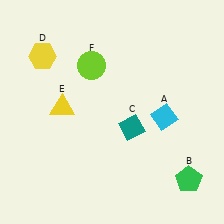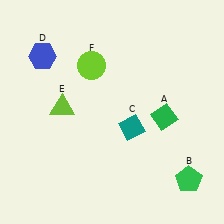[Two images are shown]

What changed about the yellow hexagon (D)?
In Image 1, D is yellow. In Image 2, it changed to blue.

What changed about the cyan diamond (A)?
In Image 1, A is cyan. In Image 2, it changed to green.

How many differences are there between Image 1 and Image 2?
There are 3 differences between the two images.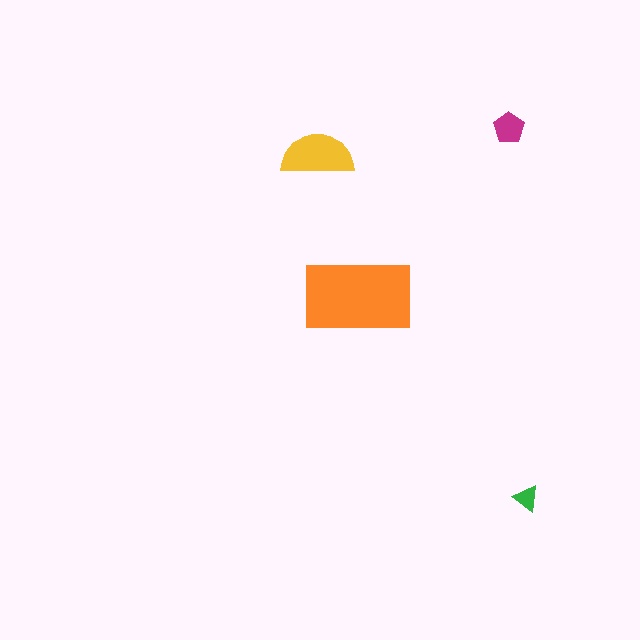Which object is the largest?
The orange rectangle.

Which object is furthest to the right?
The green triangle is rightmost.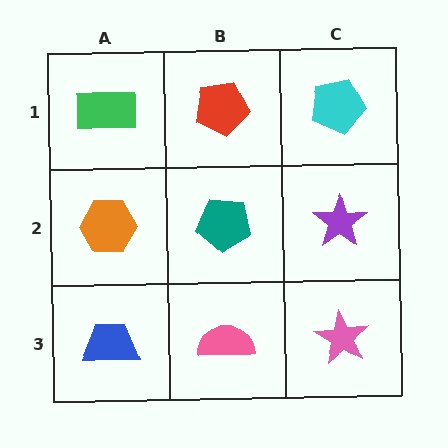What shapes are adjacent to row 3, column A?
An orange hexagon (row 2, column A), a pink semicircle (row 3, column B).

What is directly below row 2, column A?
A blue trapezoid.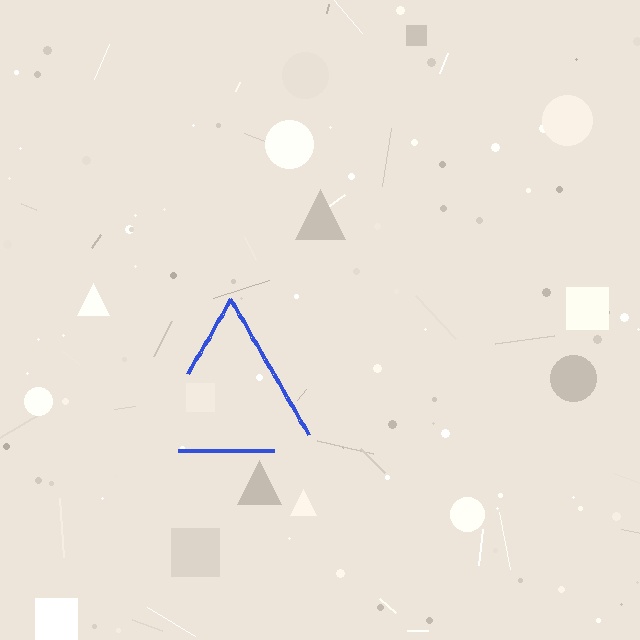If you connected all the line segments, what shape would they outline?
They would outline a triangle.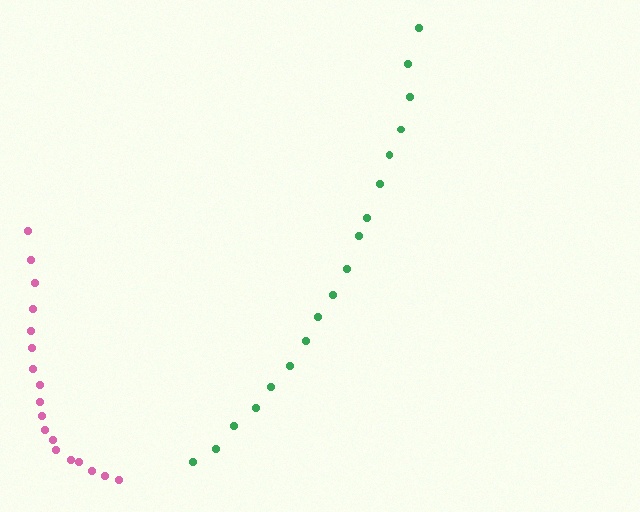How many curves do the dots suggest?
There are 2 distinct paths.